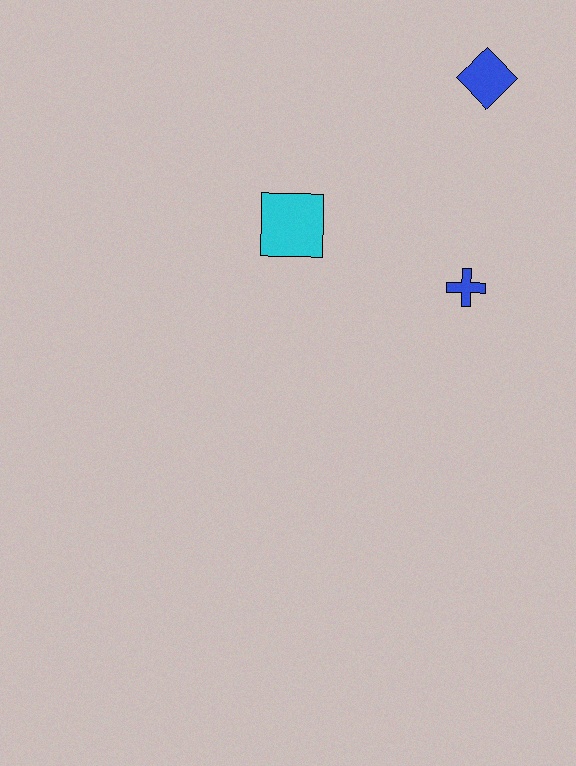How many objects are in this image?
There are 3 objects.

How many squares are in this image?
There is 1 square.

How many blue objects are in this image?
There are 2 blue objects.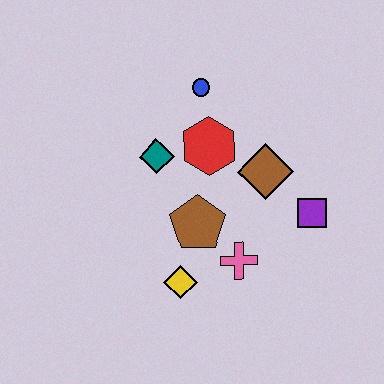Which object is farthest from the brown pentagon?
The blue circle is farthest from the brown pentagon.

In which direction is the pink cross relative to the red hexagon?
The pink cross is below the red hexagon.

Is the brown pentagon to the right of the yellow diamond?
Yes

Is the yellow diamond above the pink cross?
No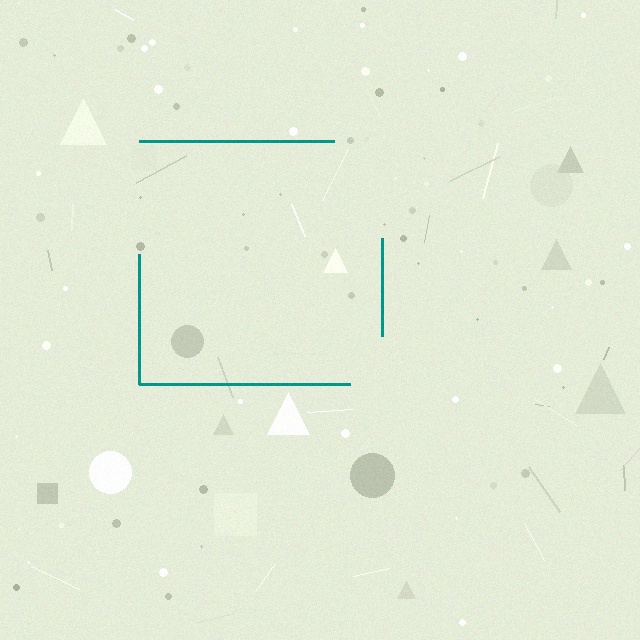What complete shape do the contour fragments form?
The contour fragments form a square.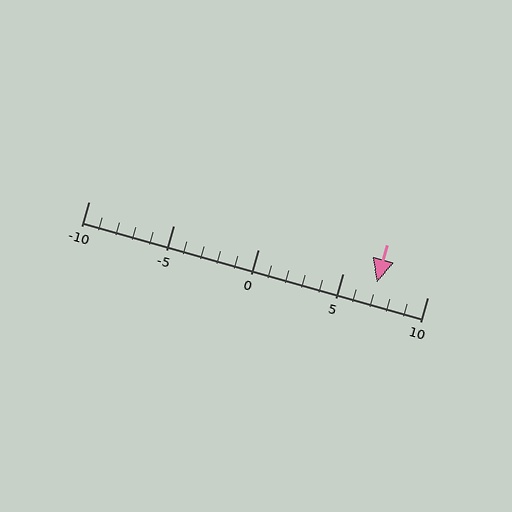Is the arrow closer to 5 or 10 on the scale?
The arrow is closer to 5.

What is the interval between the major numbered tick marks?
The major tick marks are spaced 5 units apart.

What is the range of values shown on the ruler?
The ruler shows values from -10 to 10.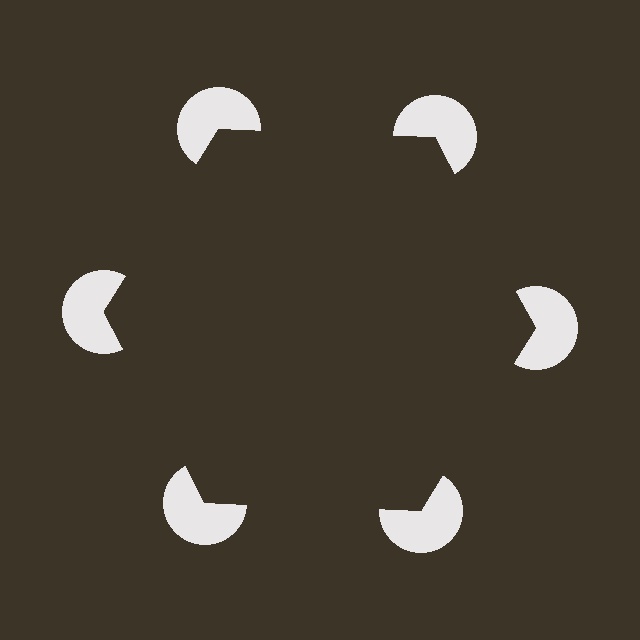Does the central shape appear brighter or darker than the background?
It typically appears slightly darker than the background, even though no actual brightness change is drawn.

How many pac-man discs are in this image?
There are 6 — one at each vertex of the illusory hexagon.